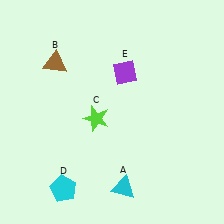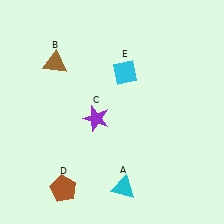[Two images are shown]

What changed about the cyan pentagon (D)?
In Image 1, D is cyan. In Image 2, it changed to brown.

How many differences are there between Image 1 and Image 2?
There are 3 differences between the two images.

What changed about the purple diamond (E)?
In Image 1, E is purple. In Image 2, it changed to cyan.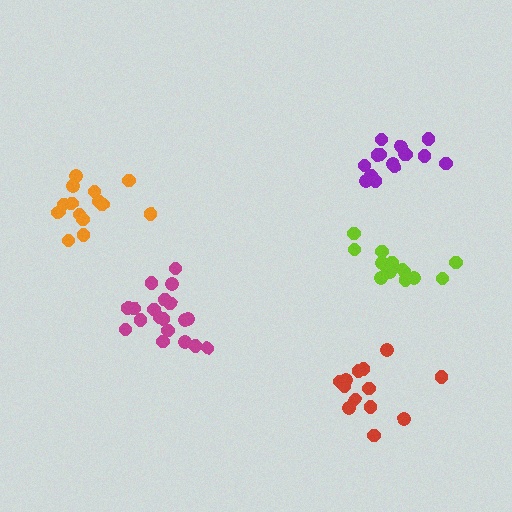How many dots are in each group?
Group 1: 15 dots, Group 2: 19 dots, Group 3: 13 dots, Group 4: 15 dots, Group 5: 15 dots (77 total).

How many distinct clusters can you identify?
There are 5 distinct clusters.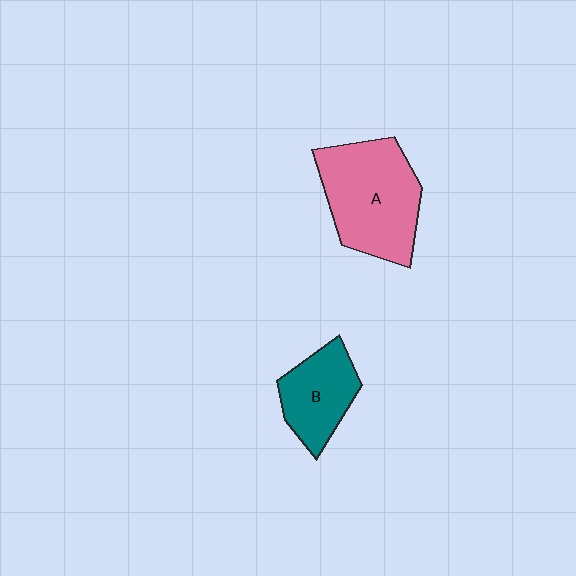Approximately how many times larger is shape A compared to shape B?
Approximately 1.7 times.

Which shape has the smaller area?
Shape B (teal).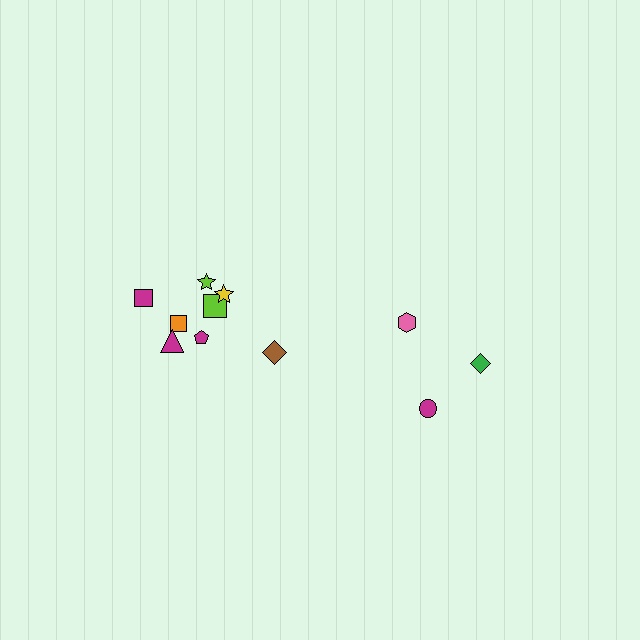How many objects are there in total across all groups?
There are 11 objects.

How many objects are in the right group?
There are 3 objects.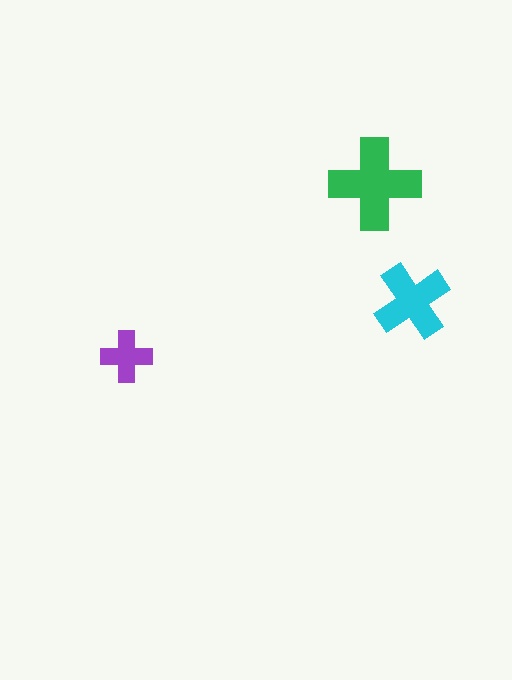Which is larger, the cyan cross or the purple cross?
The cyan one.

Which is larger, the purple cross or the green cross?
The green one.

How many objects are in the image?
There are 3 objects in the image.